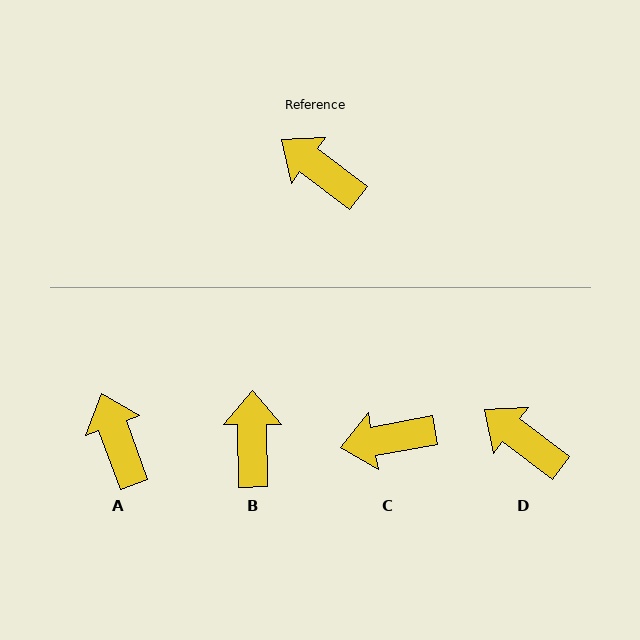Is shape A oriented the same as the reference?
No, it is off by about 33 degrees.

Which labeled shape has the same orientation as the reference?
D.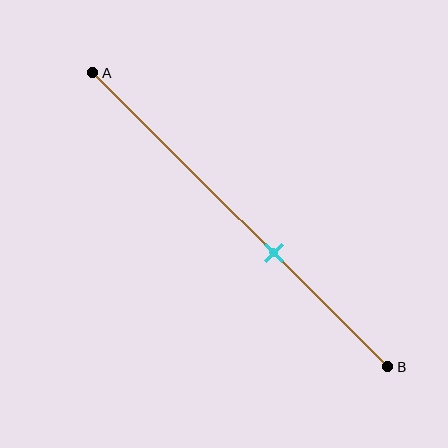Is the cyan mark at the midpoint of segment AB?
No, the mark is at about 60% from A, not at the 50% midpoint.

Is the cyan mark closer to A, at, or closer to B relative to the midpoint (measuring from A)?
The cyan mark is closer to point B than the midpoint of segment AB.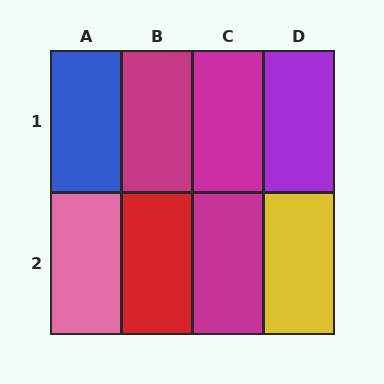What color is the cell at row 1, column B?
Magenta.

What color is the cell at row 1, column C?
Magenta.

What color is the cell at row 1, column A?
Blue.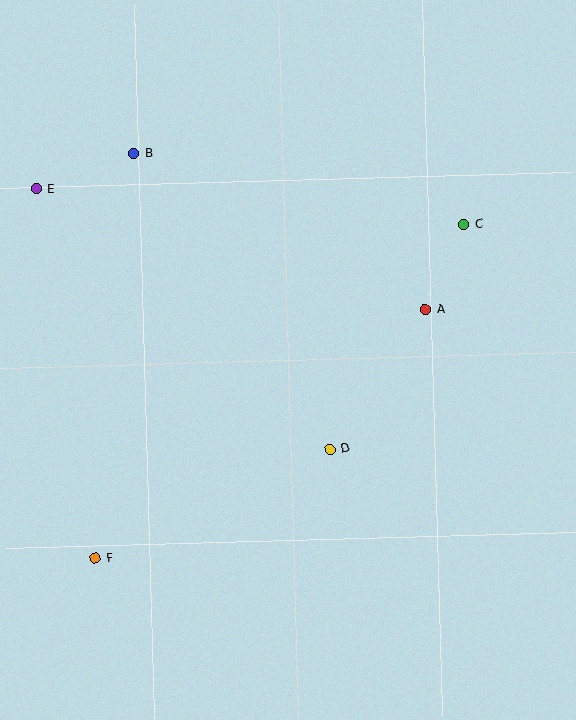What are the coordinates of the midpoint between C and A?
The midpoint between C and A is at (445, 267).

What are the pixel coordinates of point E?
Point E is at (36, 189).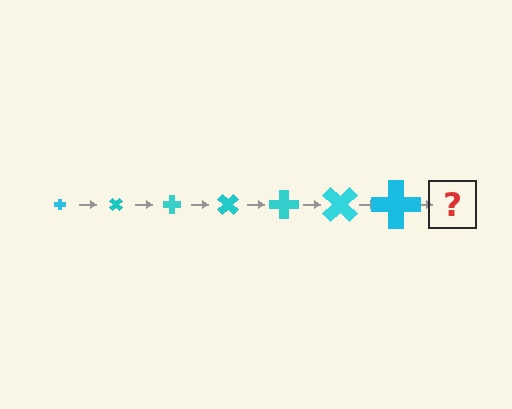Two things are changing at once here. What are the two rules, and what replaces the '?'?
The two rules are that the cross grows larger each step and it rotates 45 degrees each step. The '?' should be a cross, larger than the previous one and rotated 315 degrees from the start.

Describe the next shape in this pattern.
It should be a cross, larger than the previous one and rotated 315 degrees from the start.